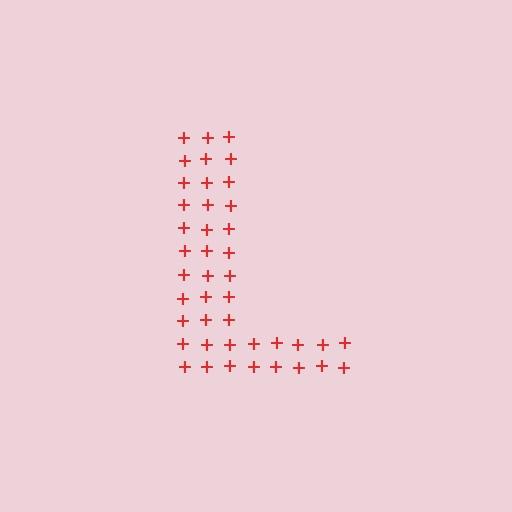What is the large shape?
The large shape is the letter L.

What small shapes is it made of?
It is made of small plus signs.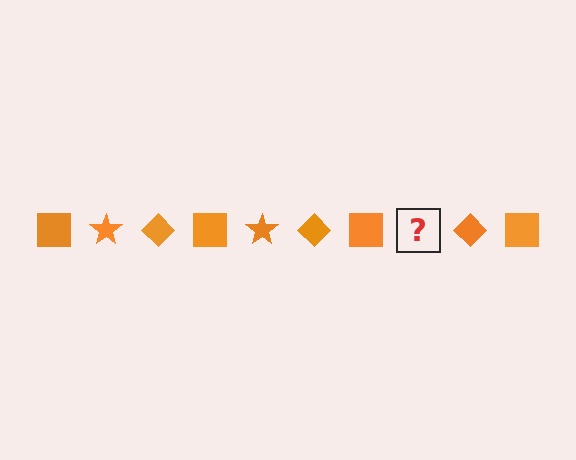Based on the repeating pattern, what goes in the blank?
The blank should be an orange star.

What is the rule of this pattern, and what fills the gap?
The rule is that the pattern cycles through square, star, diamond shapes in orange. The gap should be filled with an orange star.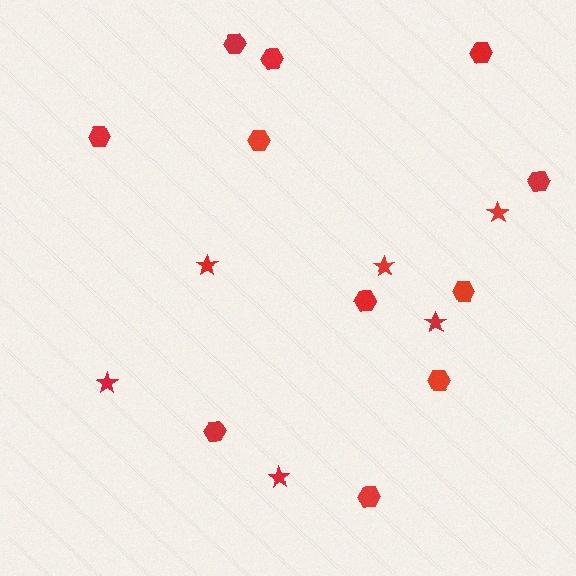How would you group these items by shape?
There are 2 groups: one group of hexagons (11) and one group of stars (6).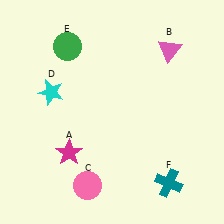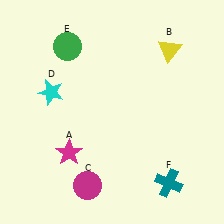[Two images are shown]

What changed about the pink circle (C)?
In Image 1, C is pink. In Image 2, it changed to magenta.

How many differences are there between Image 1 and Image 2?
There are 2 differences between the two images.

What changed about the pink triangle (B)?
In Image 1, B is pink. In Image 2, it changed to yellow.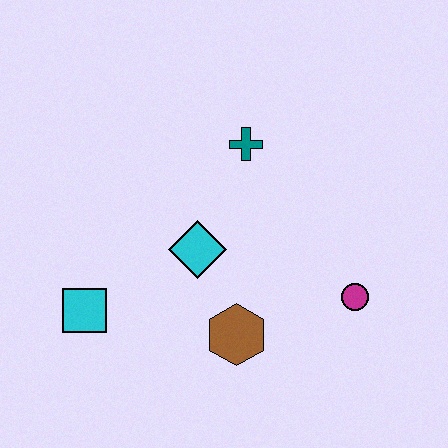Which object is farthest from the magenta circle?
The cyan square is farthest from the magenta circle.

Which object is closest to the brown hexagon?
The cyan diamond is closest to the brown hexagon.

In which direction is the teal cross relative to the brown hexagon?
The teal cross is above the brown hexagon.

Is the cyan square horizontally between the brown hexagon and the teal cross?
No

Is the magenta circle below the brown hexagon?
No